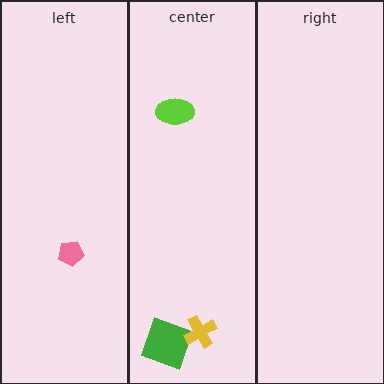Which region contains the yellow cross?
The center region.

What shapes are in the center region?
The lime ellipse, the green square, the yellow cross.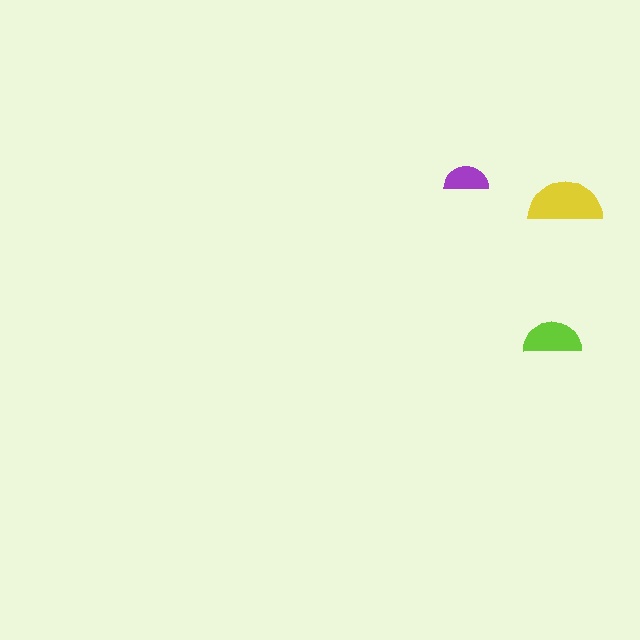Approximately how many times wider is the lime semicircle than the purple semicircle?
About 1.5 times wider.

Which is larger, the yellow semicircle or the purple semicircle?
The yellow one.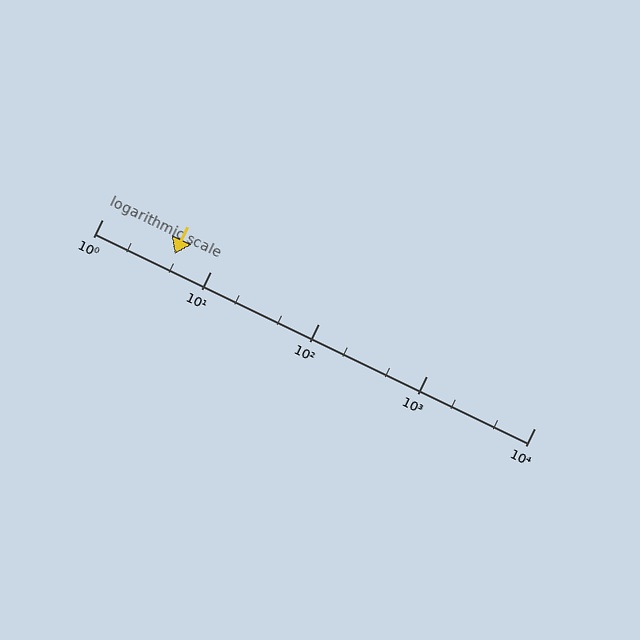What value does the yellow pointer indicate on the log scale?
The pointer indicates approximately 4.7.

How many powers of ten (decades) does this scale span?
The scale spans 4 decades, from 1 to 10000.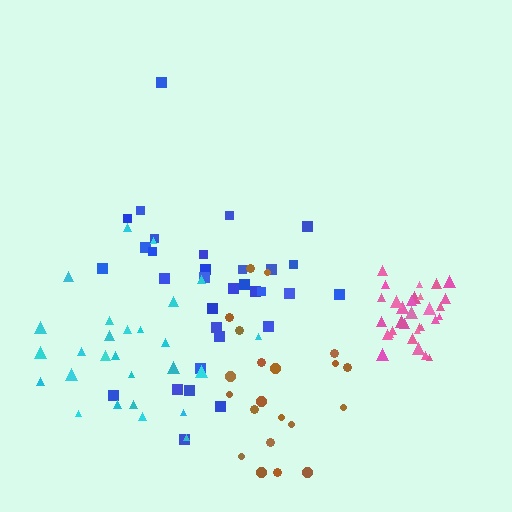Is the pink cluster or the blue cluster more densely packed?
Pink.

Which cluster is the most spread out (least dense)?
Blue.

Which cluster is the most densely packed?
Pink.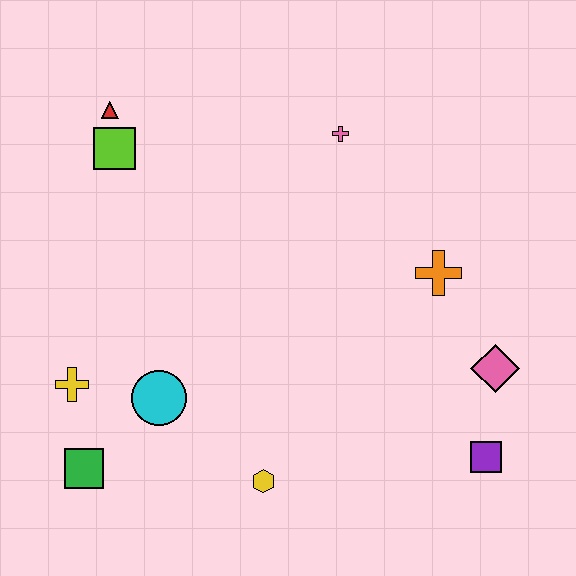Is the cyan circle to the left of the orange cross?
Yes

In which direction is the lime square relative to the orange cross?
The lime square is to the left of the orange cross.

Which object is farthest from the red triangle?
The purple square is farthest from the red triangle.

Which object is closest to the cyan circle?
The yellow cross is closest to the cyan circle.